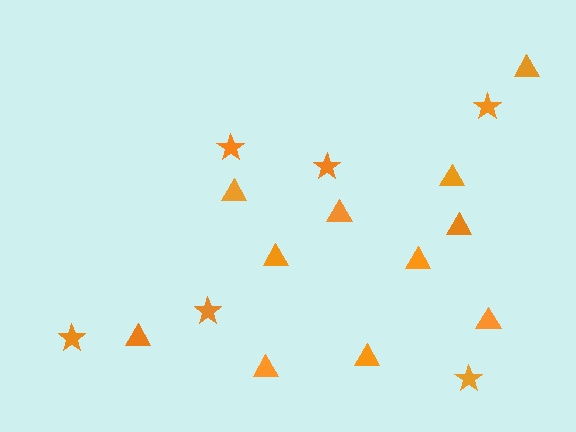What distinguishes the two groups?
There are 2 groups: one group of triangles (11) and one group of stars (6).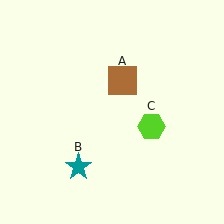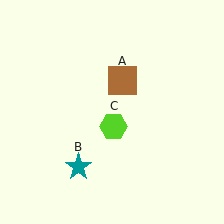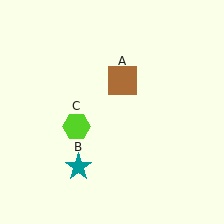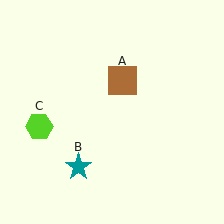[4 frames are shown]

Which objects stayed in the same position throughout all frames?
Brown square (object A) and teal star (object B) remained stationary.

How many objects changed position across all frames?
1 object changed position: lime hexagon (object C).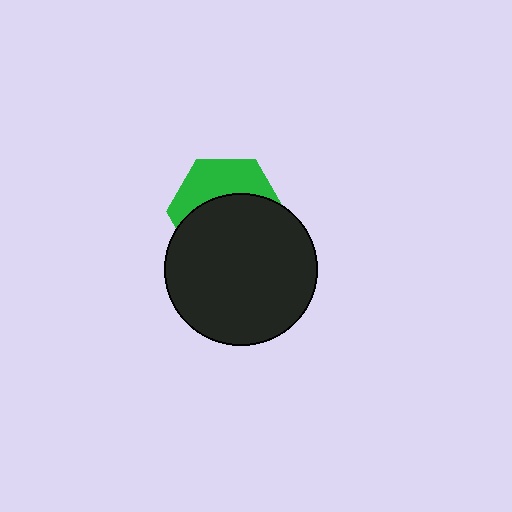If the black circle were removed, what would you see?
You would see the complete green hexagon.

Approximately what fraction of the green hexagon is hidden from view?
Roughly 61% of the green hexagon is hidden behind the black circle.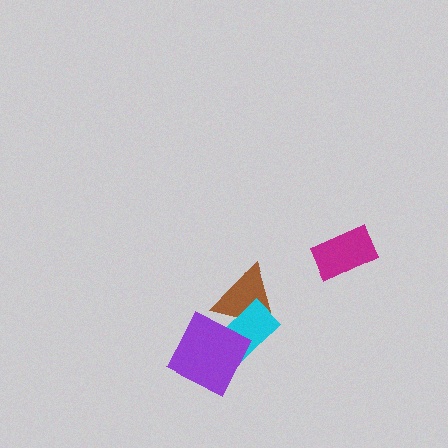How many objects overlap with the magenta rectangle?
0 objects overlap with the magenta rectangle.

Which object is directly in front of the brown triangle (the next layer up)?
The cyan rectangle is directly in front of the brown triangle.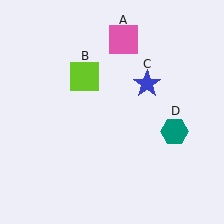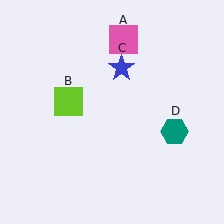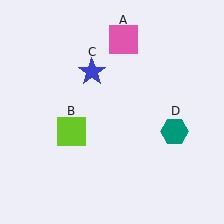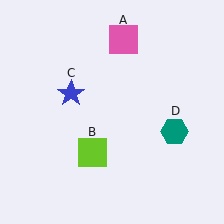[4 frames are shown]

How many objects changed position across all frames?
2 objects changed position: lime square (object B), blue star (object C).